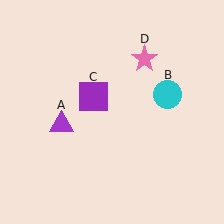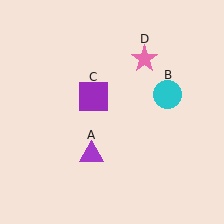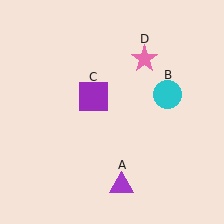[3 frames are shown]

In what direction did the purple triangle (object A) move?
The purple triangle (object A) moved down and to the right.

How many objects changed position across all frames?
1 object changed position: purple triangle (object A).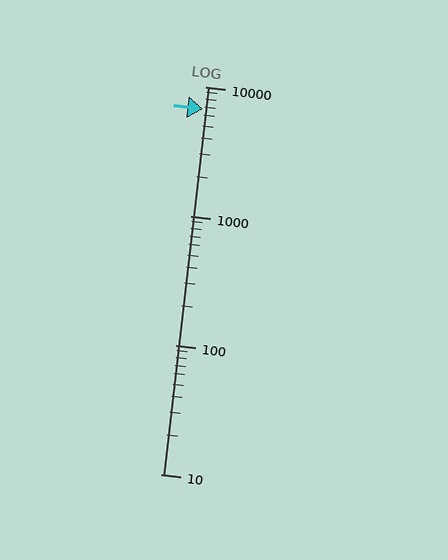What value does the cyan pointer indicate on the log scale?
The pointer indicates approximately 6700.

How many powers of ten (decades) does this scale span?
The scale spans 3 decades, from 10 to 10000.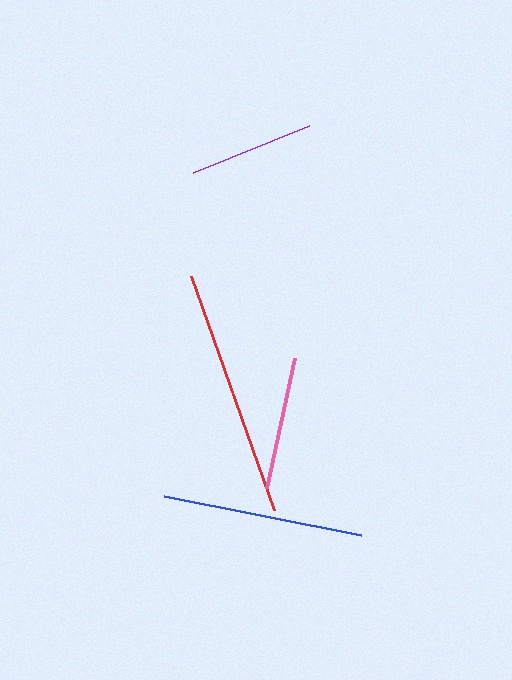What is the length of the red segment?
The red segment is approximately 249 pixels long.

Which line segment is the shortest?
The purple line is the shortest at approximately 126 pixels.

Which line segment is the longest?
The red line is the longest at approximately 249 pixels.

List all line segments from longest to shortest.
From longest to shortest: red, blue, pink, purple.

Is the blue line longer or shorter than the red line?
The red line is longer than the blue line.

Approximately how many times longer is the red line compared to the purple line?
The red line is approximately 2.0 times the length of the purple line.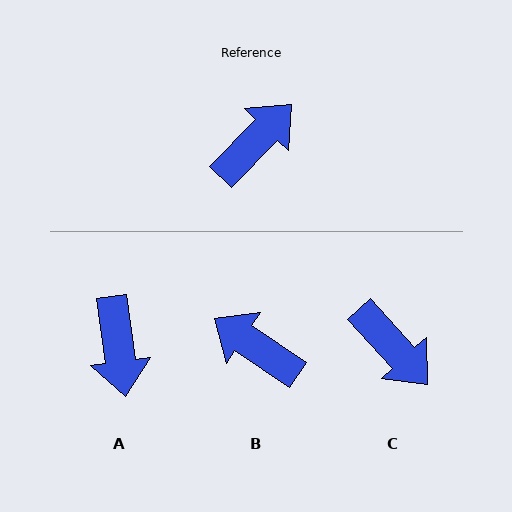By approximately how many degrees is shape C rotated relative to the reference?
Approximately 93 degrees clockwise.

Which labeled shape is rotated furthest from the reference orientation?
A, about 128 degrees away.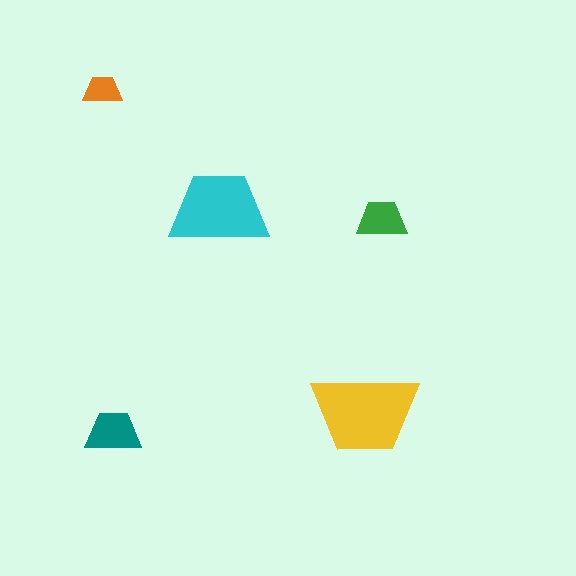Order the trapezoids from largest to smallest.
the yellow one, the cyan one, the teal one, the green one, the orange one.